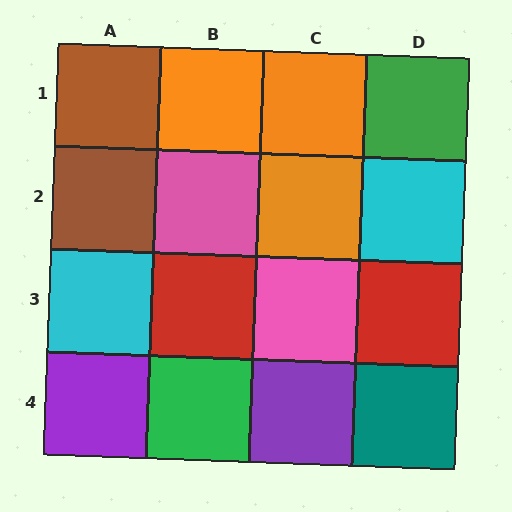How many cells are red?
2 cells are red.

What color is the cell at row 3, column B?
Red.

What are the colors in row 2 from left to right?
Brown, pink, orange, cyan.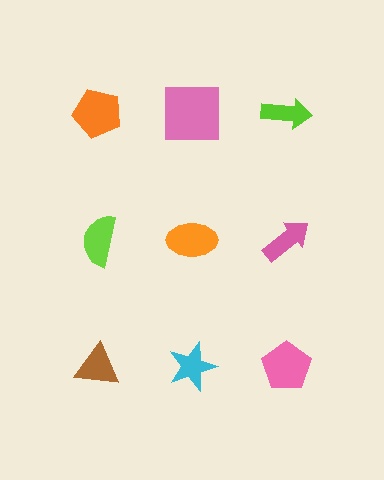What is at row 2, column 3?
A pink arrow.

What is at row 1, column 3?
A lime arrow.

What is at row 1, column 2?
A pink square.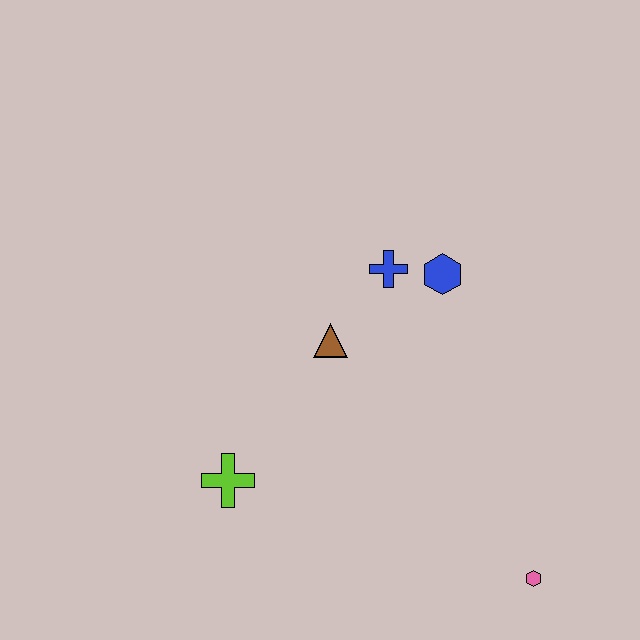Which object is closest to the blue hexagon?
The blue cross is closest to the blue hexagon.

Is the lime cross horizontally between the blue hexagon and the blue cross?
No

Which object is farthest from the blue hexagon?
The pink hexagon is farthest from the blue hexagon.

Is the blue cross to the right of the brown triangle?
Yes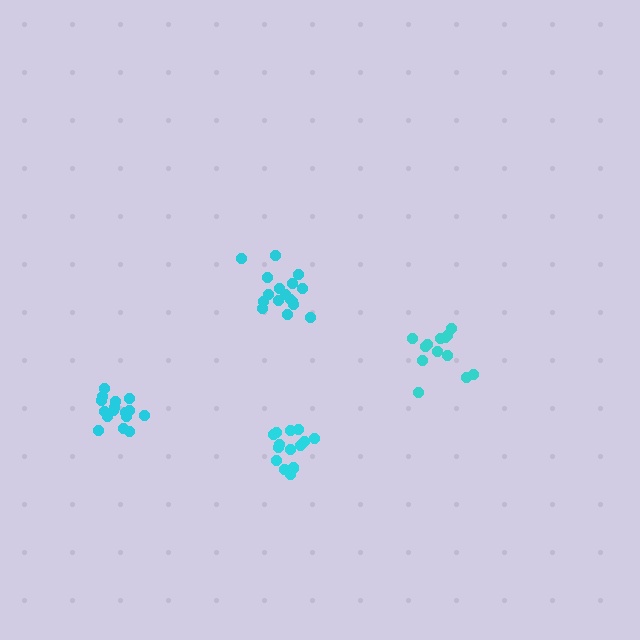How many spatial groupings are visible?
There are 4 spatial groupings.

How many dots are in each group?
Group 1: 13 dots, Group 2: 15 dots, Group 3: 17 dots, Group 4: 16 dots (61 total).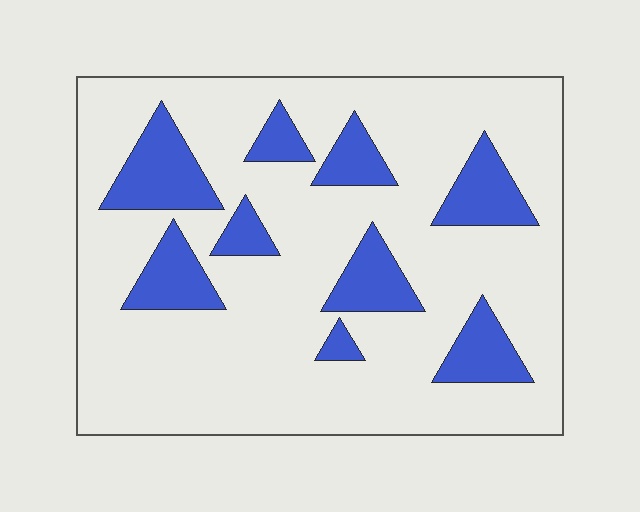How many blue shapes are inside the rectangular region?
9.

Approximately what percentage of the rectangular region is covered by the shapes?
Approximately 20%.